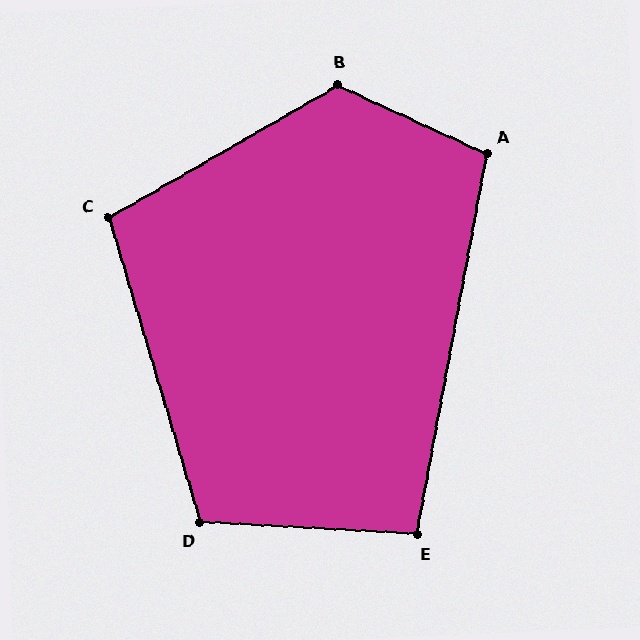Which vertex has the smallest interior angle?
E, at approximately 97 degrees.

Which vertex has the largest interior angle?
B, at approximately 125 degrees.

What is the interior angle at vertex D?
Approximately 110 degrees (obtuse).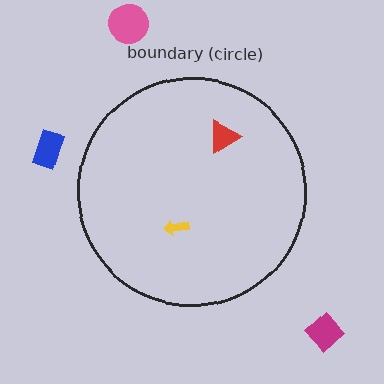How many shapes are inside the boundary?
2 inside, 3 outside.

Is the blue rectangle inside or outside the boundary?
Outside.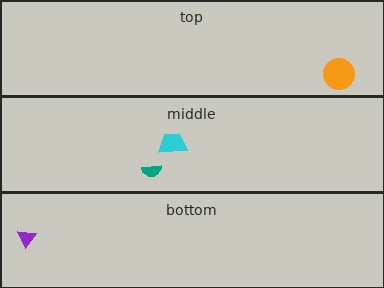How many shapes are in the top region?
1.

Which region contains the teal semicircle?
The middle region.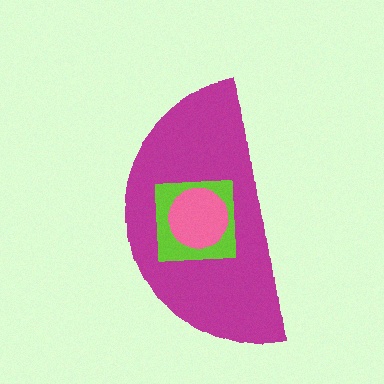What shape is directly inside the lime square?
The pink circle.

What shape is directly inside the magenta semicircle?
The lime square.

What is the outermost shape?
The magenta semicircle.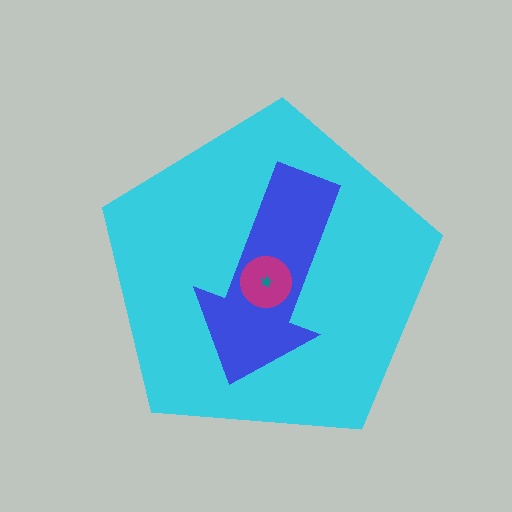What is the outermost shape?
The cyan pentagon.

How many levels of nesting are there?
4.